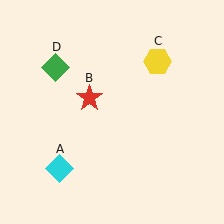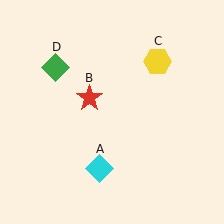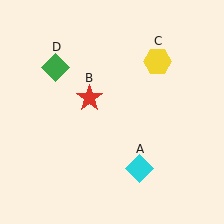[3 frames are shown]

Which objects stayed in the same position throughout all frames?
Red star (object B) and yellow hexagon (object C) and green diamond (object D) remained stationary.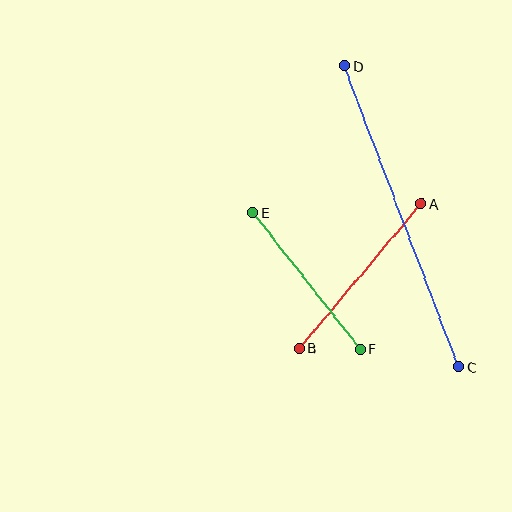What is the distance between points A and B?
The distance is approximately 189 pixels.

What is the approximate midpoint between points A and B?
The midpoint is at approximately (360, 276) pixels.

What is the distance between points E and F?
The distance is approximately 173 pixels.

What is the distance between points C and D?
The distance is approximately 322 pixels.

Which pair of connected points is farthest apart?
Points C and D are farthest apart.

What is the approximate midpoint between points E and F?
The midpoint is at approximately (306, 281) pixels.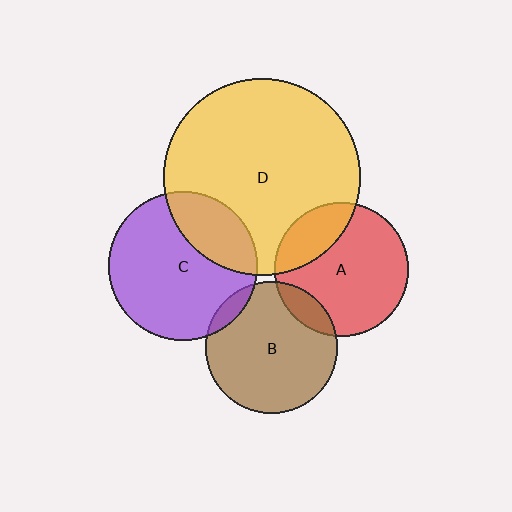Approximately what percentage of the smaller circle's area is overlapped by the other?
Approximately 5%.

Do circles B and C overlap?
Yes.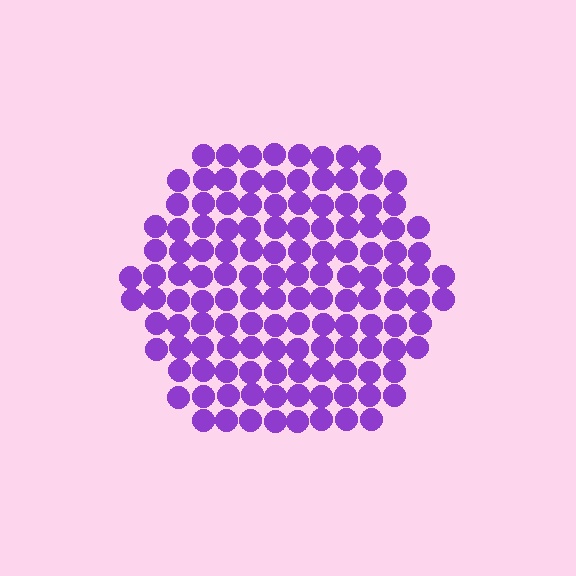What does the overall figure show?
The overall figure shows a hexagon.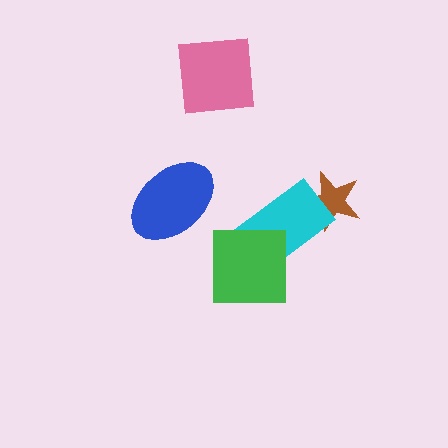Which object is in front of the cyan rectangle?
The green square is in front of the cyan rectangle.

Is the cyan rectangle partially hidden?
Yes, it is partially covered by another shape.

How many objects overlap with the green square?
1 object overlaps with the green square.